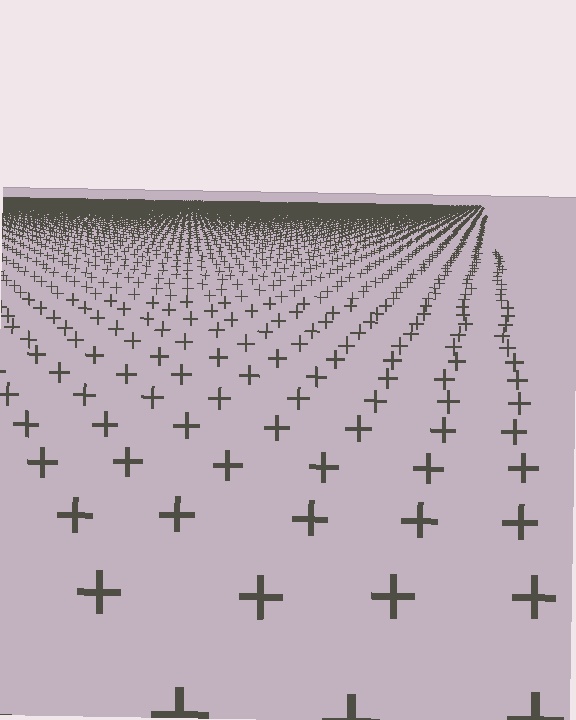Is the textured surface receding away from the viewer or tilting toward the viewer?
The surface is receding away from the viewer. Texture elements get smaller and denser toward the top.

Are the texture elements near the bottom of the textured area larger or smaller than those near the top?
Larger. Near the bottom, elements are closer to the viewer and appear at a bigger on-screen size.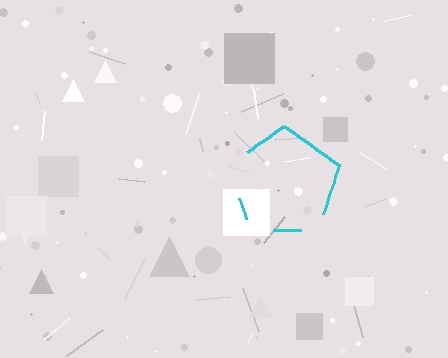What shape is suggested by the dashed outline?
The dashed outline suggests a pentagon.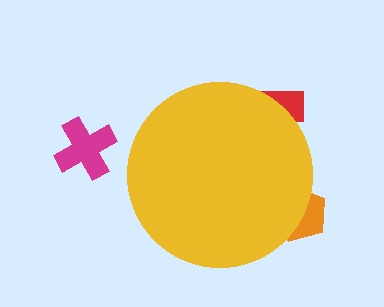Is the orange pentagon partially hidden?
Yes, the orange pentagon is partially hidden behind the yellow circle.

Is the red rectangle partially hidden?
Yes, the red rectangle is partially hidden behind the yellow circle.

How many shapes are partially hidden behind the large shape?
2 shapes are partially hidden.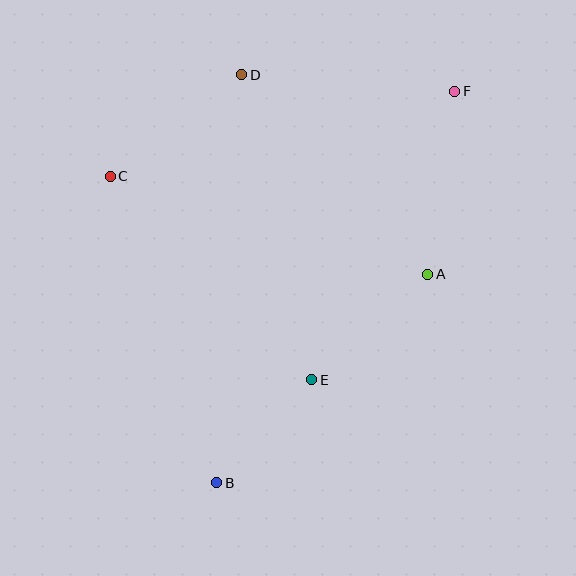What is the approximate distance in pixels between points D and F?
The distance between D and F is approximately 214 pixels.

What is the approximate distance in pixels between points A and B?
The distance between A and B is approximately 297 pixels.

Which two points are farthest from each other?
Points B and F are farthest from each other.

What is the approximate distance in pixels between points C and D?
The distance between C and D is approximately 166 pixels.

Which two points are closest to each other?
Points B and E are closest to each other.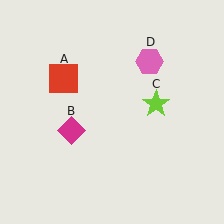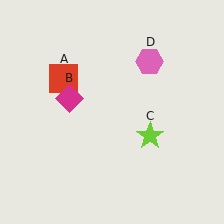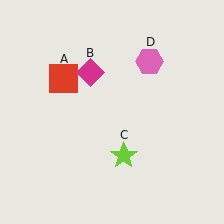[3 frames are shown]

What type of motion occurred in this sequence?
The magenta diamond (object B), lime star (object C) rotated clockwise around the center of the scene.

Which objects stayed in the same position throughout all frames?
Red square (object A) and pink hexagon (object D) remained stationary.